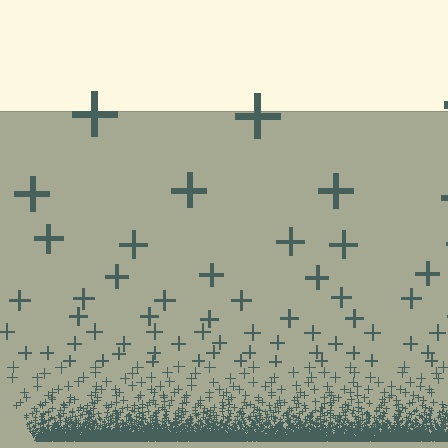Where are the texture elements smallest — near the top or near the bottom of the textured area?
Near the bottom.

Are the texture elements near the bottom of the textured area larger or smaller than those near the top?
Smaller. The gradient is inverted — elements near the bottom are smaller and denser.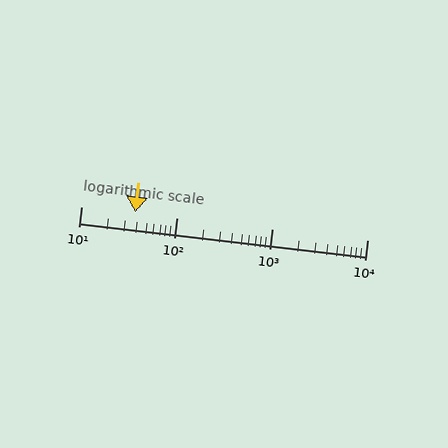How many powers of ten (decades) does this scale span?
The scale spans 3 decades, from 10 to 10000.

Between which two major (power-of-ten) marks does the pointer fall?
The pointer is between 10 and 100.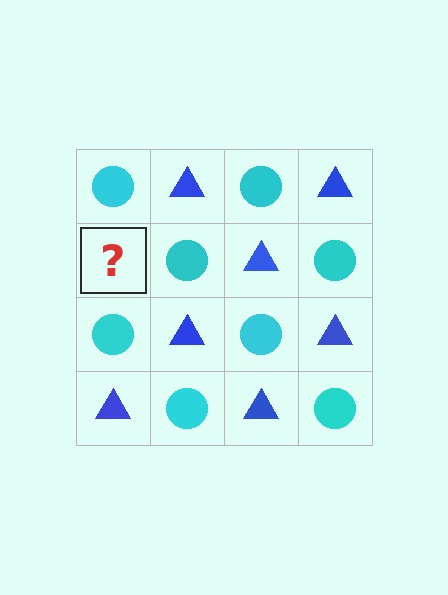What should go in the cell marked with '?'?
The missing cell should contain a blue triangle.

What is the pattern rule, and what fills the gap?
The rule is that it alternates cyan circle and blue triangle in a checkerboard pattern. The gap should be filled with a blue triangle.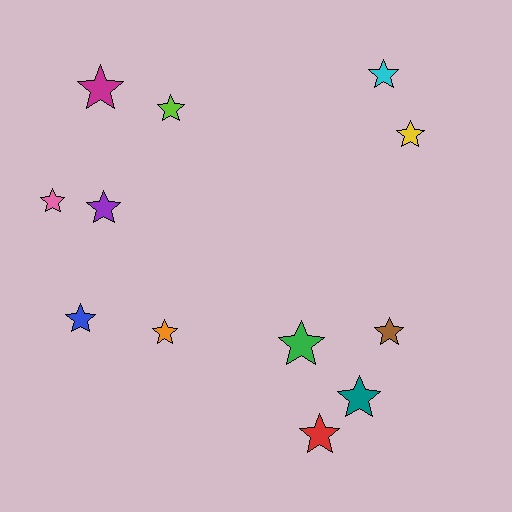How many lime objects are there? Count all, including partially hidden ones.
There is 1 lime object.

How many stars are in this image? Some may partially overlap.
There are 12 stars.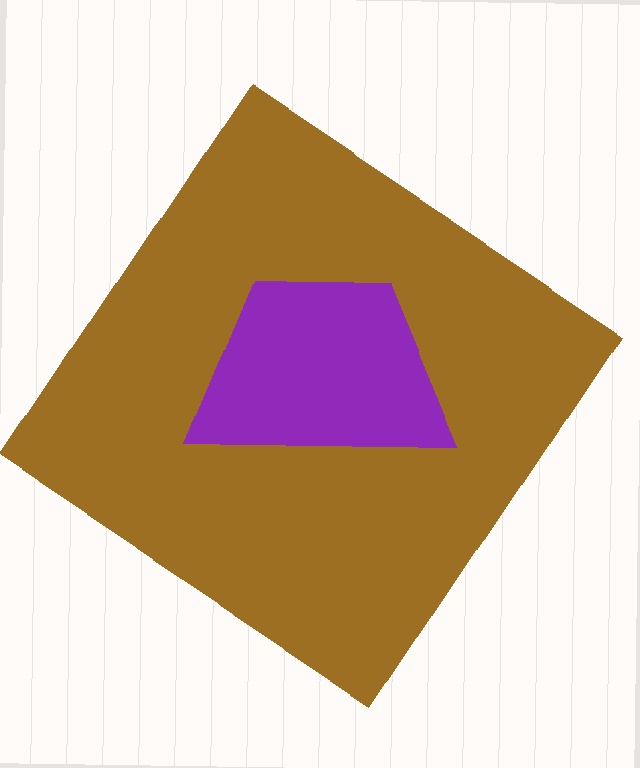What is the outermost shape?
The brown diamond.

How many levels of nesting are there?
2.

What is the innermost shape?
The purple trapezoid.